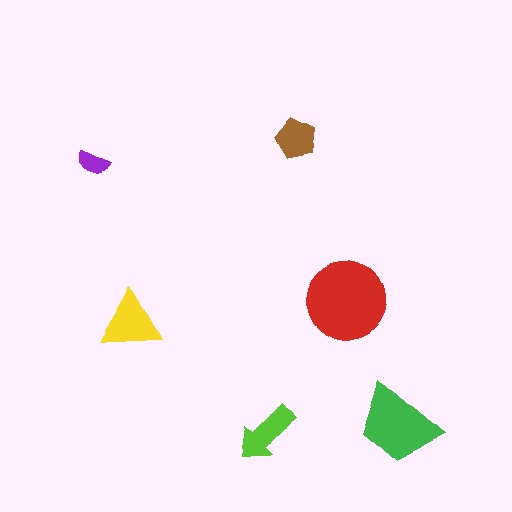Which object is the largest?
The red circle.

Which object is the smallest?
The purple semicircle.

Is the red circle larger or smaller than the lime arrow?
Larger.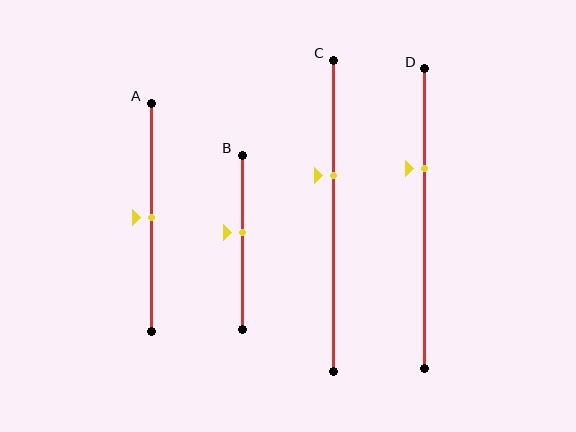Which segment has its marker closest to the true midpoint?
Segment A has its marker closest to the true midpoint.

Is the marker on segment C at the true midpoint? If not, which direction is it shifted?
No, the marker on segment C is shifted upward by about 13% of the segment length.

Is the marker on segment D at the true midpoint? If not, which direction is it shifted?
No, the marker on segment D is shifted upward by about 17% of the segment length.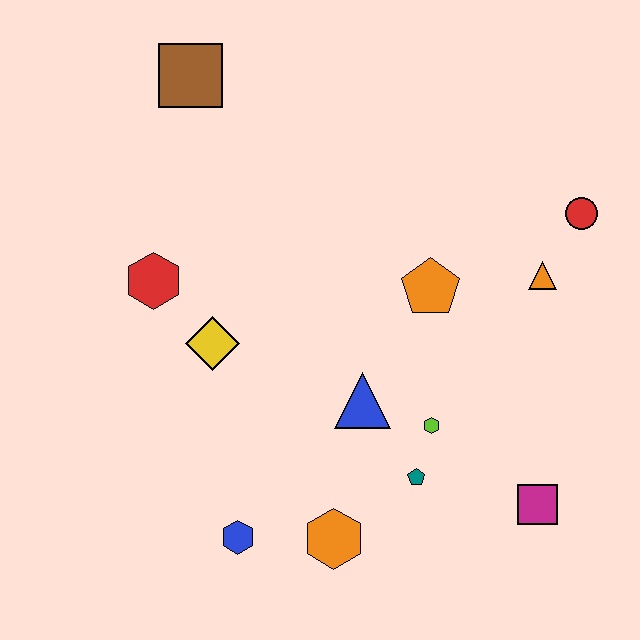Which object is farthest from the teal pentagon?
The brown square is farthest from the teal pentagon.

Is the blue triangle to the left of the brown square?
No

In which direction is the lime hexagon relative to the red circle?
The lime hexagon is below the red circle.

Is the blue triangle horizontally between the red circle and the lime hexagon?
No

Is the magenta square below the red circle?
Yes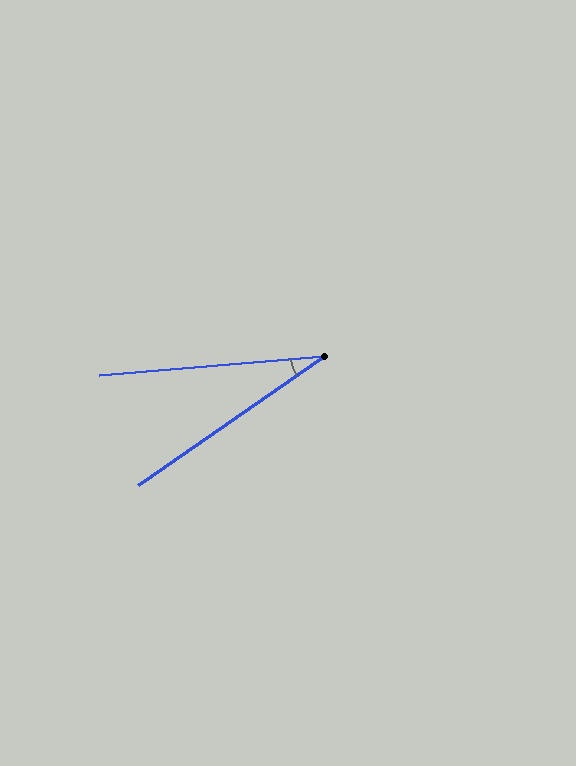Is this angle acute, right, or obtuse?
It is acute.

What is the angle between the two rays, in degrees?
Approximately 30 degrees.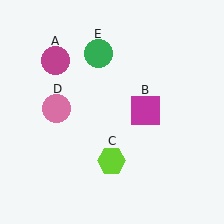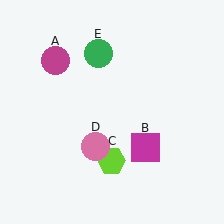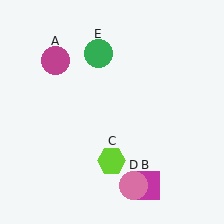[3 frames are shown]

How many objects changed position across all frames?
2 objects changed position: magenta square (object B), pink circle (object D).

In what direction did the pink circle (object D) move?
The pink circle (object D) moved down and to the right.